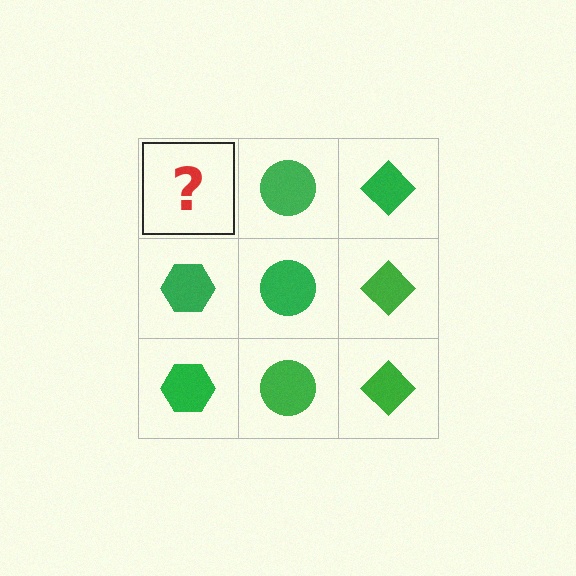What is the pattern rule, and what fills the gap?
The rule is that each column has a consistent shape. The gap should be filled with a green hexagon.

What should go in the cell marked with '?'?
The missing cell should contain a green hexagon.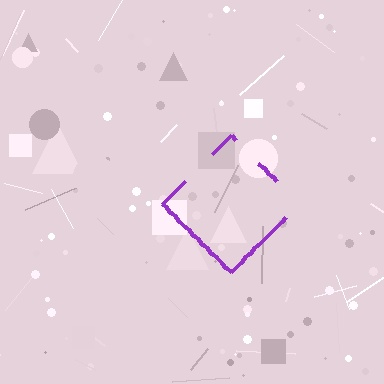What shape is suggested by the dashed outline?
The dashed outline suggests a diamond.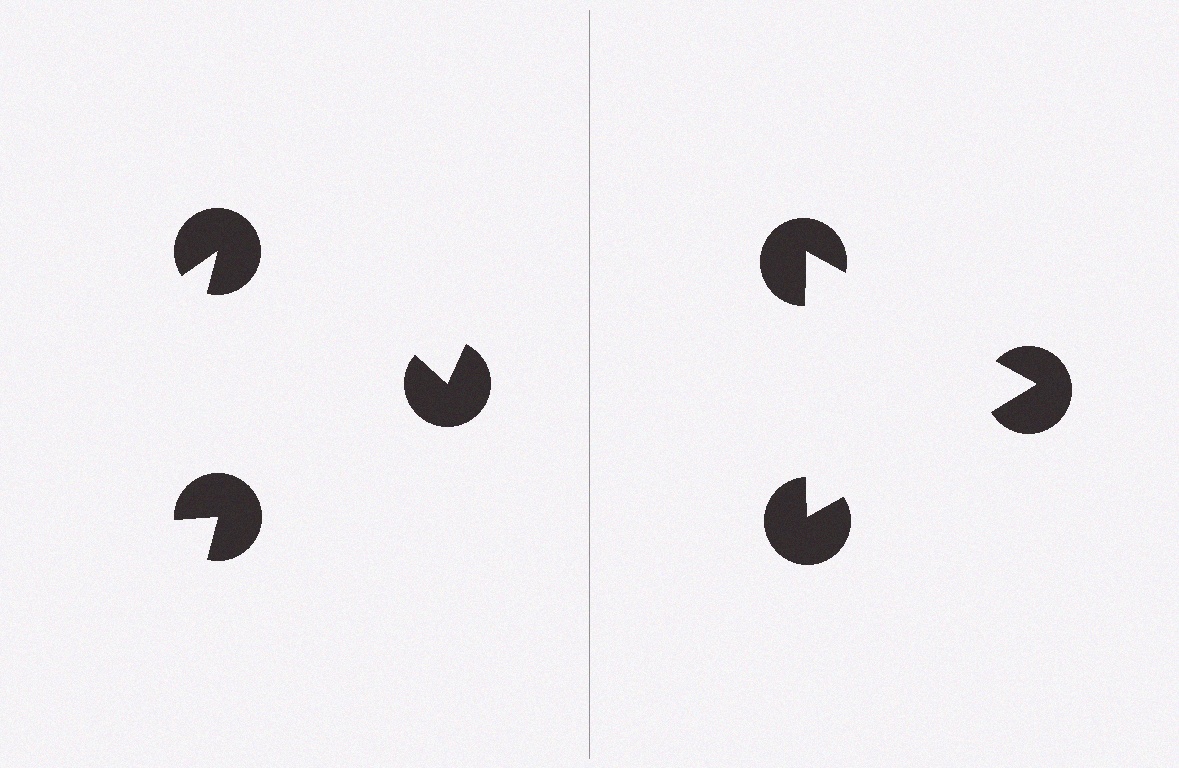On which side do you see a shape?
An illusory triangle appears on the right side. On the left side the wedge cuts are rotated, so no coherent shape forms.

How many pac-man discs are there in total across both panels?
6 — 3 on each side.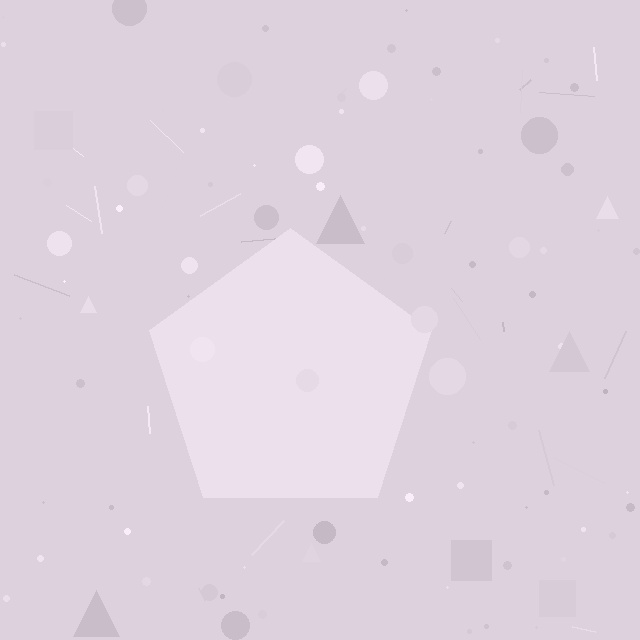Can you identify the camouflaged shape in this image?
The camouflaged shape is a pentagon.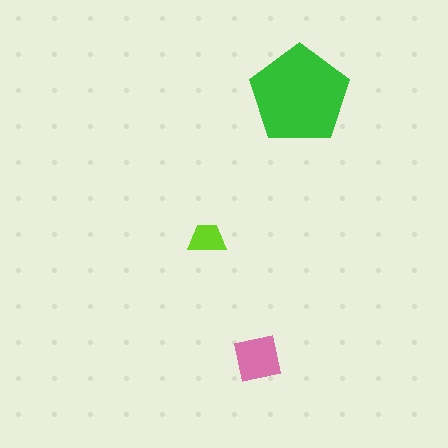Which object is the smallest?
The lime trapezoid.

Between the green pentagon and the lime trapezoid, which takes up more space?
The green pentagon.